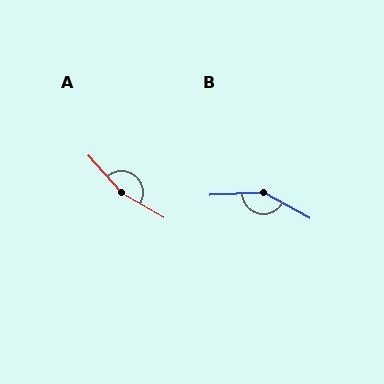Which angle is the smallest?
B, at approximately 148 degrees.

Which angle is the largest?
A, at approximately 162 degrees.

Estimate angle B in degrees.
Approximately 148 degrees.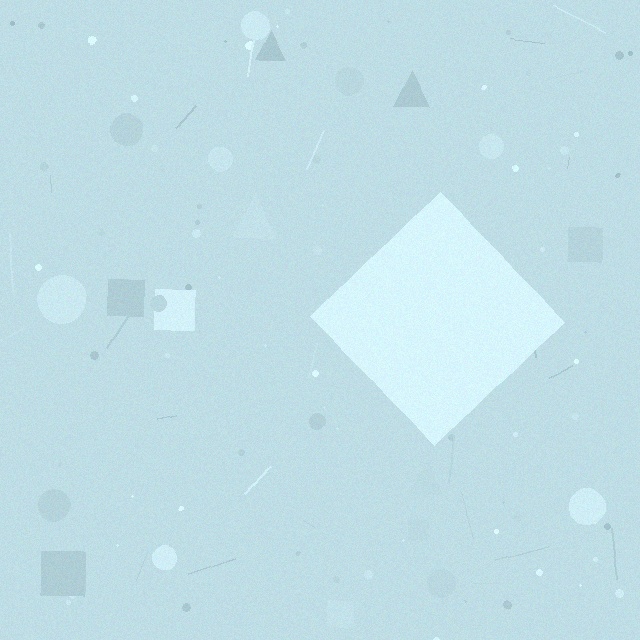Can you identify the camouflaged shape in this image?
The camouflaged shape is a diamond.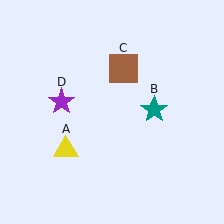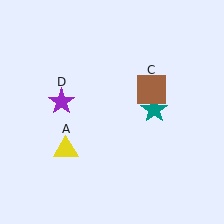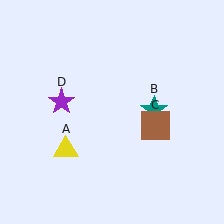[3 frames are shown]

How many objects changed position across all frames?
1 object changed position: brown square (object C).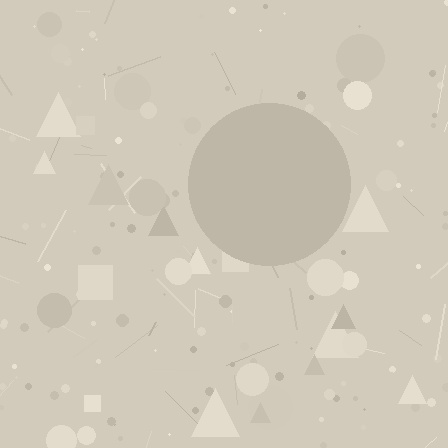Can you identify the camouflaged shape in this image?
The camouflaged shape is a circle.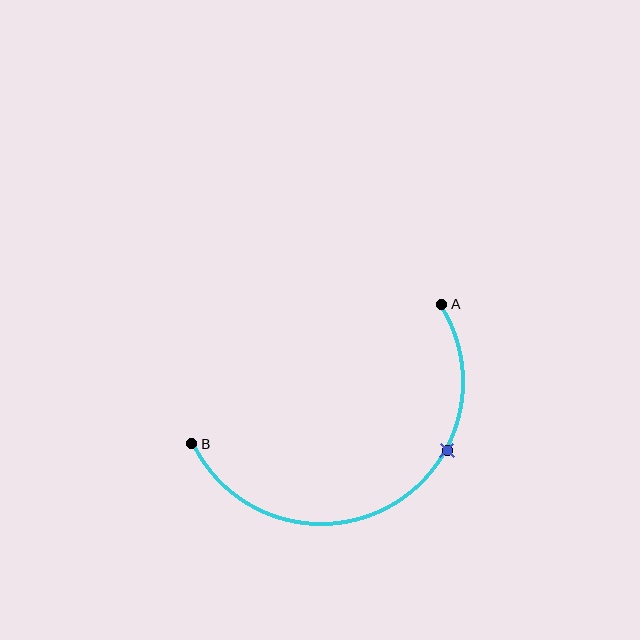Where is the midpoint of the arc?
The arc midpoint is the point on the curve farthest from the straight line joining A and B. It sits below that line.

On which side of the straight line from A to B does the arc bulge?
The arc bulges below the straight line connecting A and B.